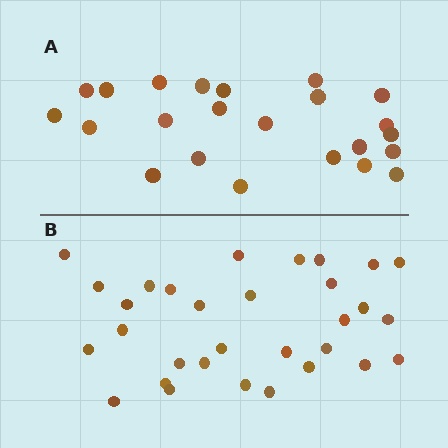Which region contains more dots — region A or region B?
Region B (the bottom region) has more dots.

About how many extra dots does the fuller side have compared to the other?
Region B has roughly 8 or so more dots than region A.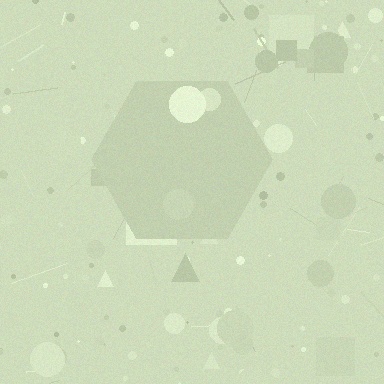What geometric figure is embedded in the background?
A hexagon is embedded in the background.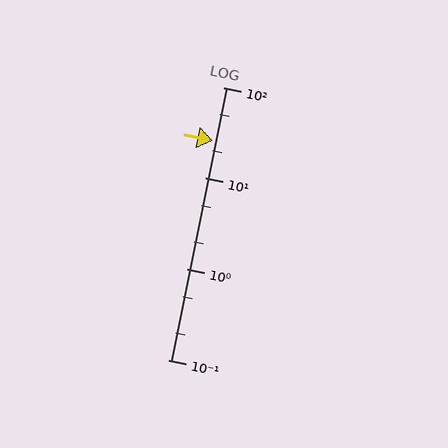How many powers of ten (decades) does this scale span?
The scale spans 3 decades, from 0.1 to 100.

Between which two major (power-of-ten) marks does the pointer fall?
The pointer is between 10 and 100.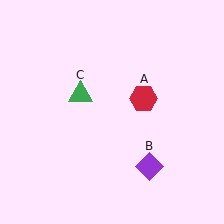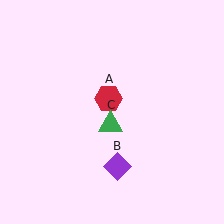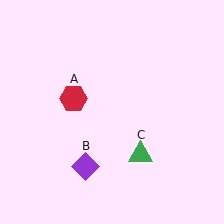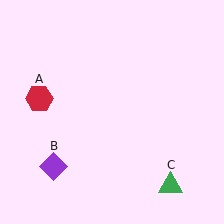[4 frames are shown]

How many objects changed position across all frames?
3 objects changed position: red hexagon (object A), purple diamond (object B), green triangle (object C).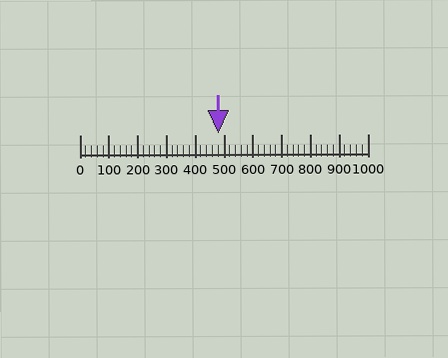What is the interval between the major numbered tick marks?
The major tick marks are spaced 100 units apart.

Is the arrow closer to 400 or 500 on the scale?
The arrow is closer to 500.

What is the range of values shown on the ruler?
The ruler shows values from 0 to 1000.